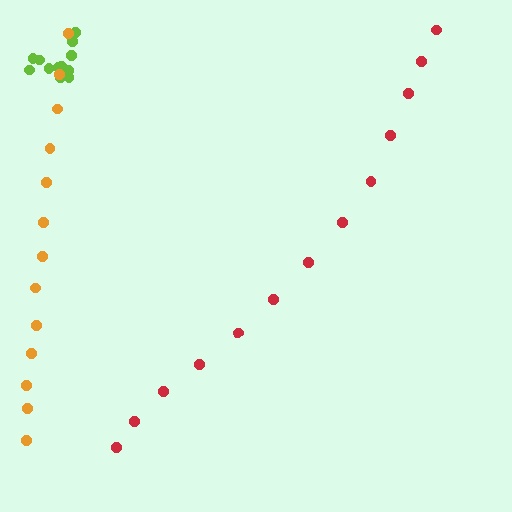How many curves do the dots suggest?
There are 3 distinct paths.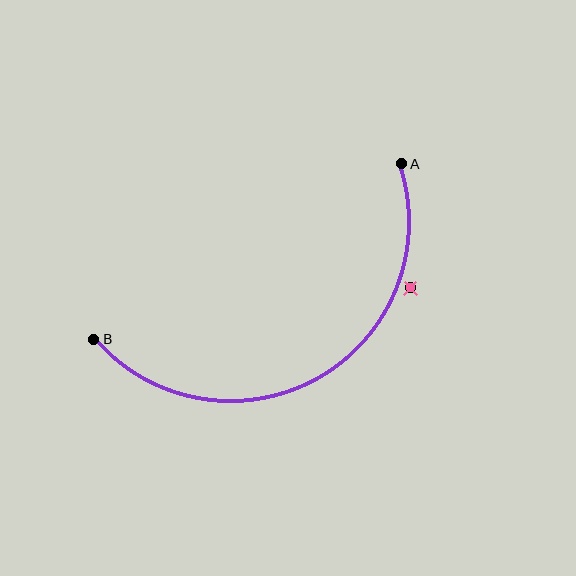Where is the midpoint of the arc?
The arc midpoint is the point on the curve farthest from the straight line joining A and B. It sits below that line.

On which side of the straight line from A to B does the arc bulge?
The arc bulges below the straight line connecting A and B.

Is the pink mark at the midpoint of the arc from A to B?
No — the pink mark does not lie on the arc at all. It sits slightly outside the curve.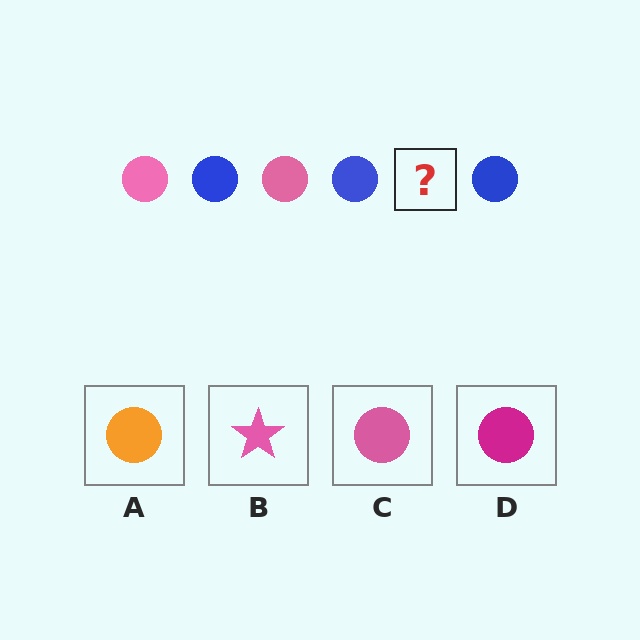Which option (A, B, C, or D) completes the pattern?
C.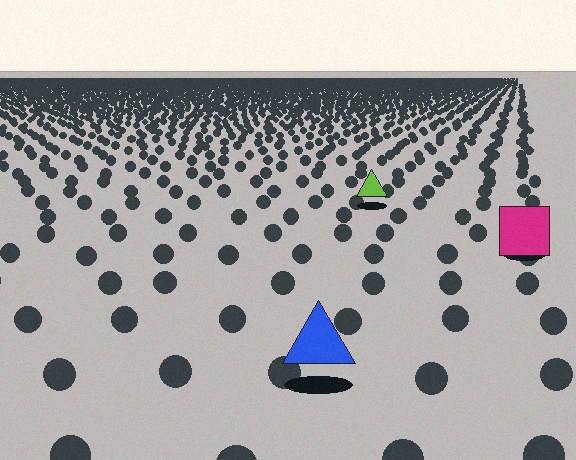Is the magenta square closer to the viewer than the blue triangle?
No. The blue triangle is closer — you can tell from the texture gradient: the ground texture is coarser near it.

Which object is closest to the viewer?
The blue triangle is closest. The texture marks near it are larger and more spread out.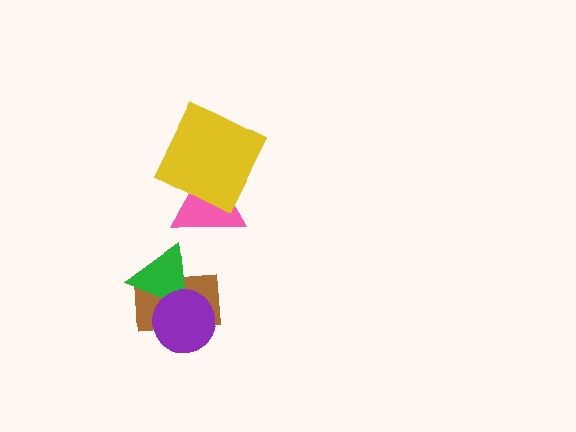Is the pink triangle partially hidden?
Yes, it is partially covered by another shape.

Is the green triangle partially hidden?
Yes, it is partially covered by another shape.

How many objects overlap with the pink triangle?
1 object overlaps with the pink triangle.